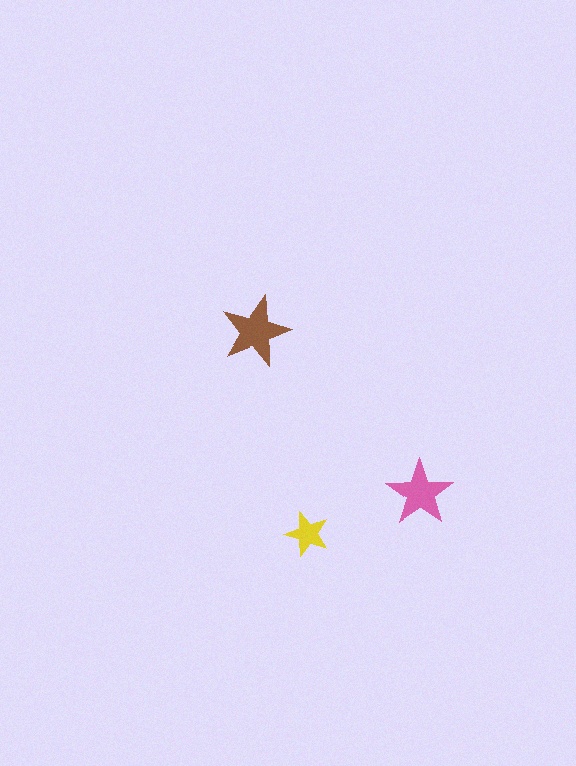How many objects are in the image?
There are 3 objects in the image.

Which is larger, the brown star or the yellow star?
The brown one.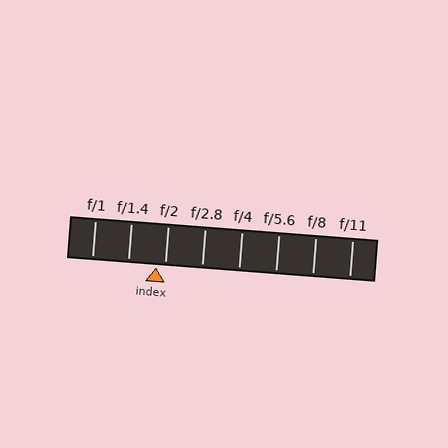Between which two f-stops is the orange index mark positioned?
The index mark is between f/1.4 and f/2.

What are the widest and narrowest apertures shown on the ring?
The widest aperture shown is f/1 and the narrowest is f/11.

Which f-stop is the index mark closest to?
The index mark is closest to f/2.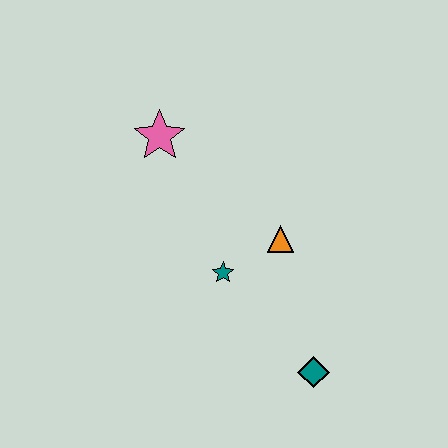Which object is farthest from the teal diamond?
The pink star is farthest from the teal diamond.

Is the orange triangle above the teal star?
Yes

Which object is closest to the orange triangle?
The teal star is closest to the orange triangle.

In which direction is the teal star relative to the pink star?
The teal star is below the pink star.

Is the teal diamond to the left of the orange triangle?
No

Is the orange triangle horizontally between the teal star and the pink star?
No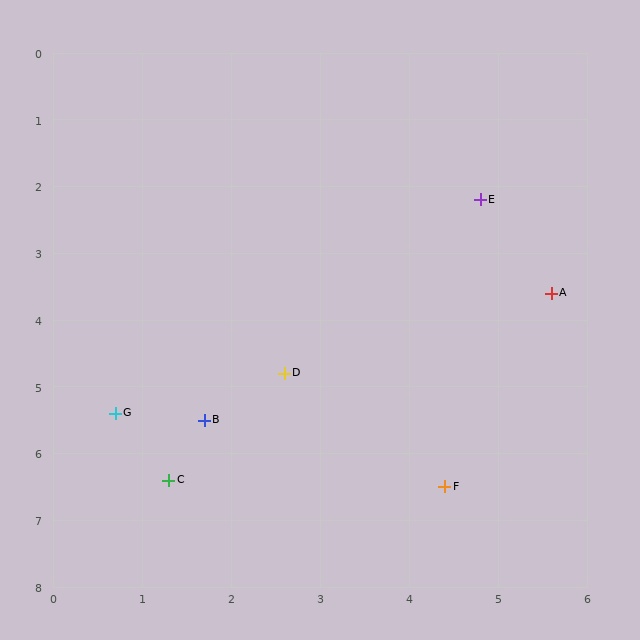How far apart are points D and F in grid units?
Points D and F are about 2.5 grid units apart.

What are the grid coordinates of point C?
Point C is at approximately (1.3, 6.4).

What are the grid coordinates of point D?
Point D is at approximately (2.6, 4.8).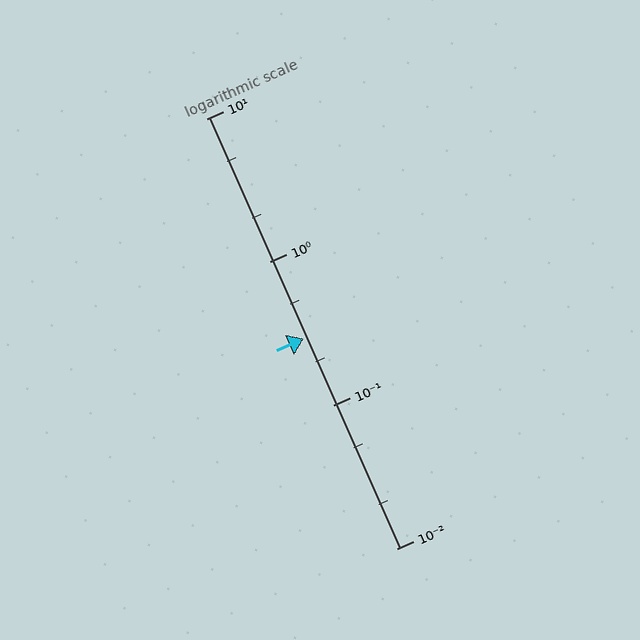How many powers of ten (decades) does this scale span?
The scale spans 3 decades, from 0.01 to 10.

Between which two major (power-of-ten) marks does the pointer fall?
The pointer is between 0.1 and 1.